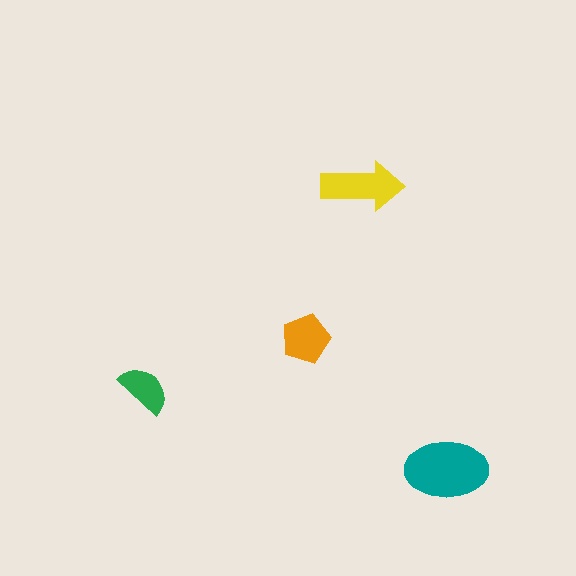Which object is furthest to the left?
The green semicircle is leftmost.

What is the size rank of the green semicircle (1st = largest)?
4th.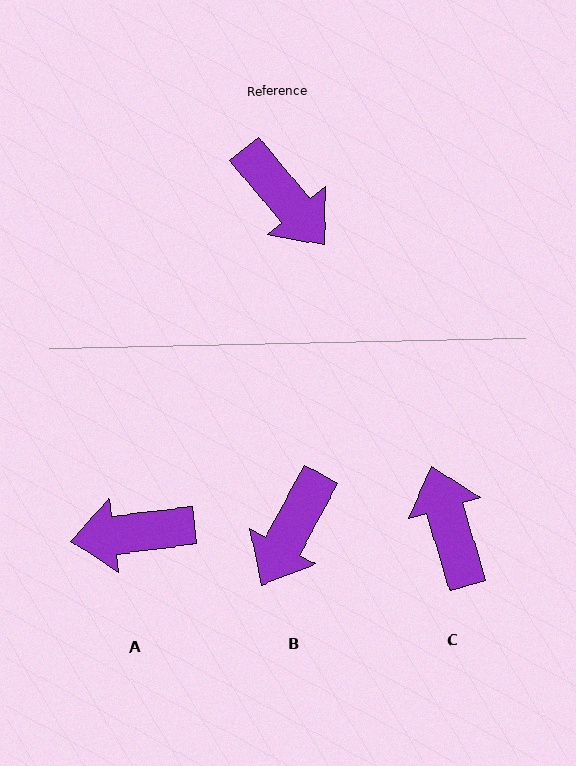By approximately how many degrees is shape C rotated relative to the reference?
Approximately 157 degrees counter-clockwise.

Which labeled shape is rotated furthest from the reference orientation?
C, about 157 degrees away.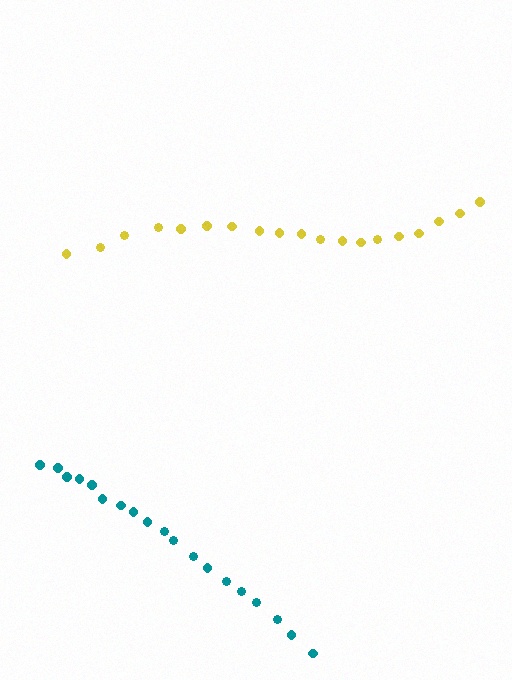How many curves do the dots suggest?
There are 2 distinct paths.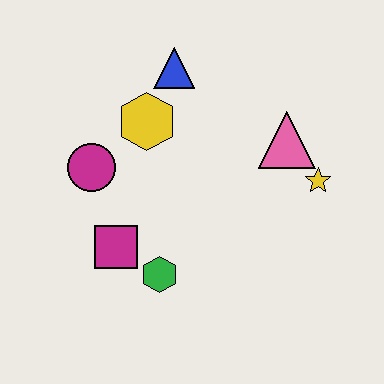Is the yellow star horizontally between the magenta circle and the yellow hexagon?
No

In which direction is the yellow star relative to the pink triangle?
The yellow star is below the pink triangle.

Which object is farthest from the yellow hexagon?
The yellow star is farthest from the yellow hexagon.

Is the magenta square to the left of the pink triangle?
Yes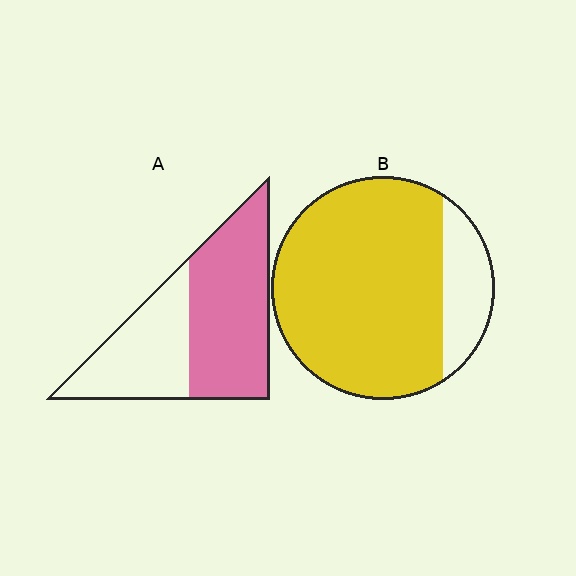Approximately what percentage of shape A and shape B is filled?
A is approximately 60% and B is approximately 80%.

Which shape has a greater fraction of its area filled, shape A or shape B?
Shape B.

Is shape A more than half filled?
Yes.